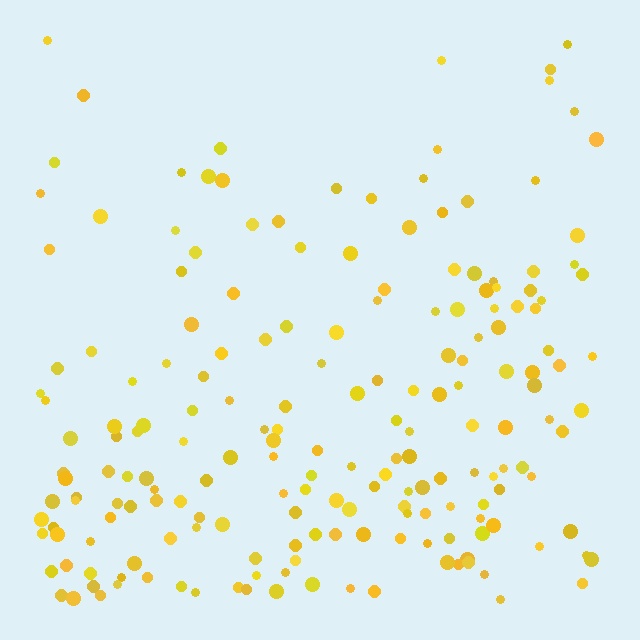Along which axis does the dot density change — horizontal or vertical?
Vertical.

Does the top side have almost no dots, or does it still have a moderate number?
Still a moderate number, just noticeably fewer than the bottom.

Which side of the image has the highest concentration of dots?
The bottom.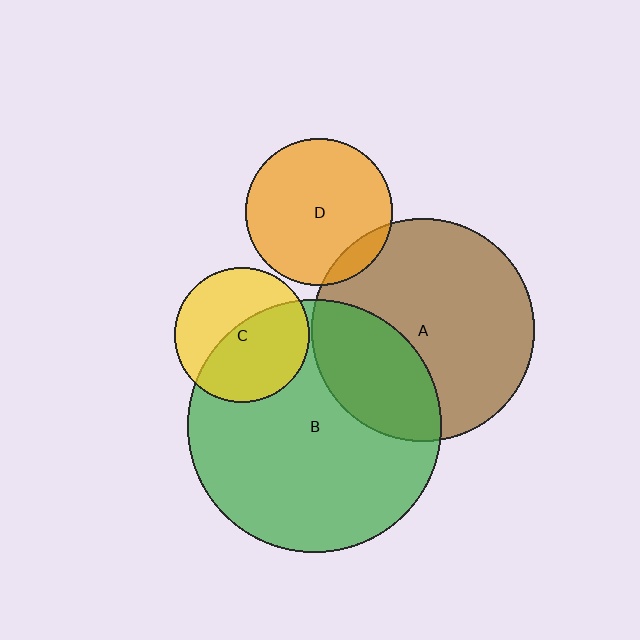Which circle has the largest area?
Circle B (green).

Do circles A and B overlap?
Yes.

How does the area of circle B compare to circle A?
Approximately 1.3 times.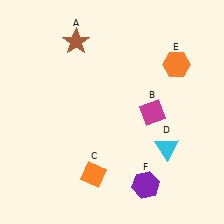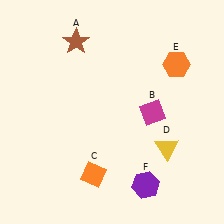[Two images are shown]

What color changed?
The triangle (D) changed from cyan in Image 1 to yellow in Image 2.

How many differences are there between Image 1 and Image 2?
There is 1 difference between the two images.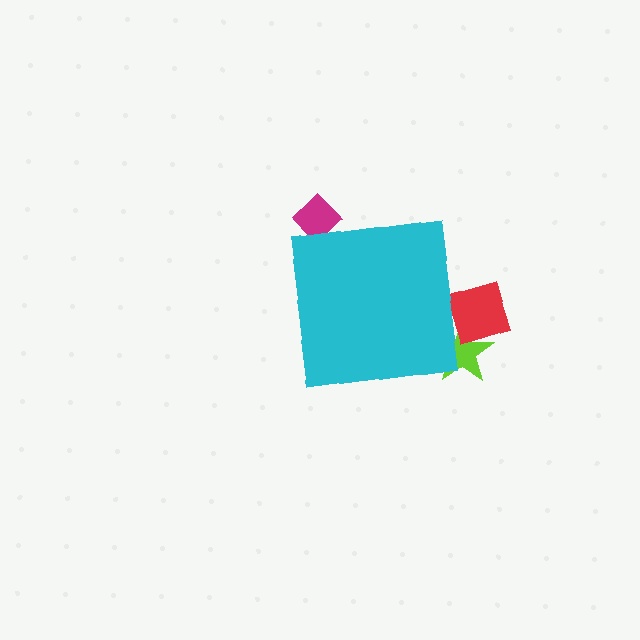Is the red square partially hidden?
Yes, the red square is partially hidden behind the cyan square.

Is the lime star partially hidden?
Yes, the lime star is partially hidden behind the cyan square.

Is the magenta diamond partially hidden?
Yes, the magenta diamond is partially hidden behind the cyan square.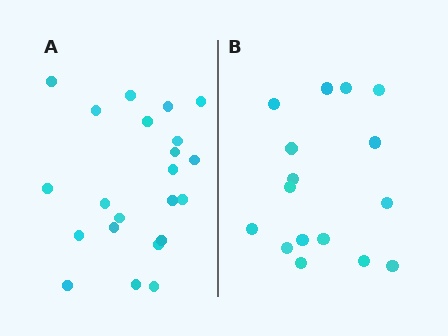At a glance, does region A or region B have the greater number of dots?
Region A (the left region) has more dots.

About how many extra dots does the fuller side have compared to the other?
Region A has about 6 more dots than region B.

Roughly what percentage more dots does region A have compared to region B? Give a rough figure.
About 40% more.